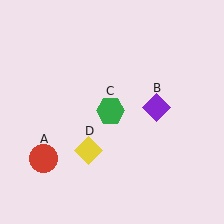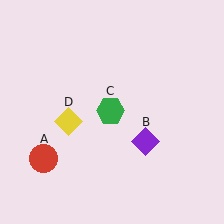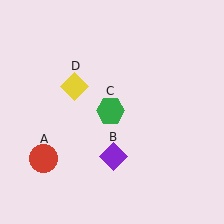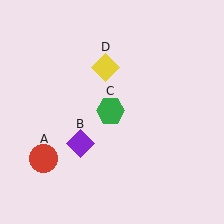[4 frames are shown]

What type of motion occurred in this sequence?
The purple diamond (object B), yellow diamond (object D) rotated clockwise around the center of the scene.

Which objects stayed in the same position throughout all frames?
Red circle (object A) and green hexagon (object C) remained stationary.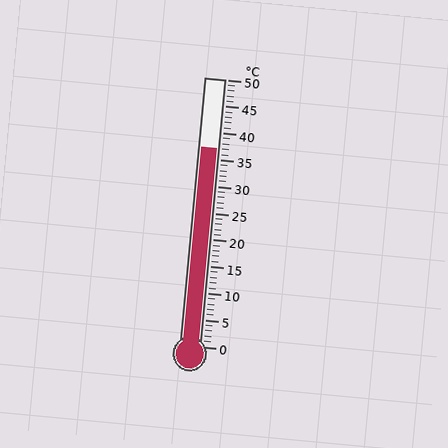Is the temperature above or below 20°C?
The temperature is above 20°C.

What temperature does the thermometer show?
The thermometer shows approximately 37°C.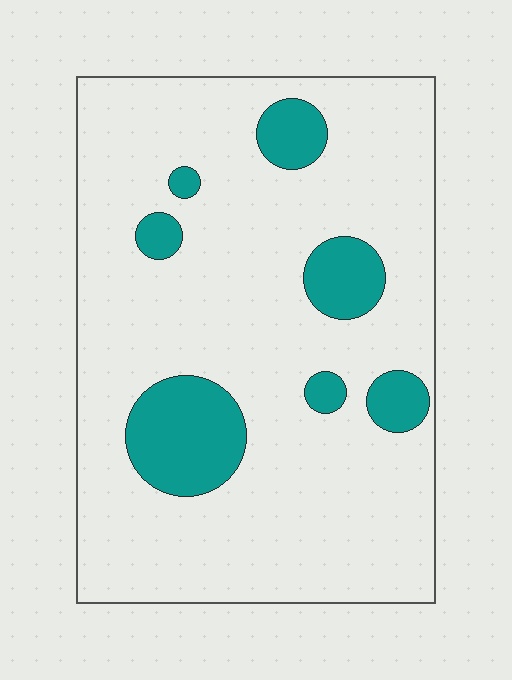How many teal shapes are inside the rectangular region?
7.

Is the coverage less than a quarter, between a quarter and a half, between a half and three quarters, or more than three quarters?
Less than a quarter.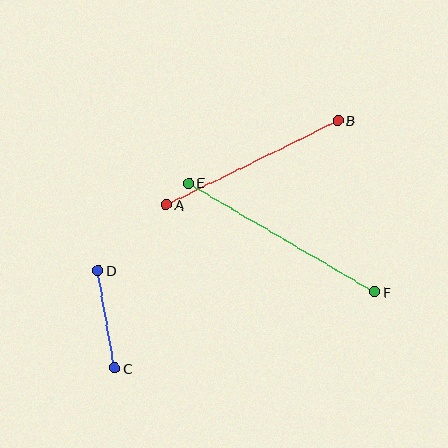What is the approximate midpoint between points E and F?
The midpoint is at approximately (282, 237) pixels.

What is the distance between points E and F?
The distance is approximately 216 pixels.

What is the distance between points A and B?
The distance is approximately 191 pixels.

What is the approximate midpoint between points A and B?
The midpoint is at approximately (252, 163) pixels.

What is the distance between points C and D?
The distance is approximately 99 pixels.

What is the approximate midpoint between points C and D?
The midpoint is at approximately (106, 319) pixels.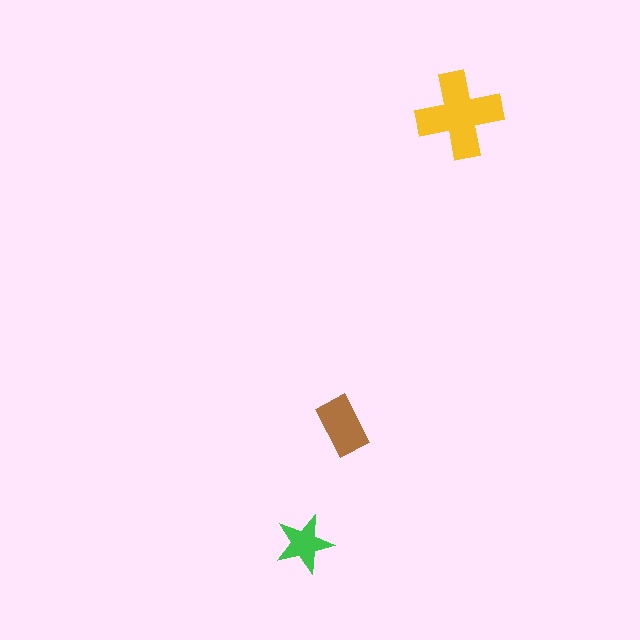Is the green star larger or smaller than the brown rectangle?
Smaller.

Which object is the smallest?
The green star.